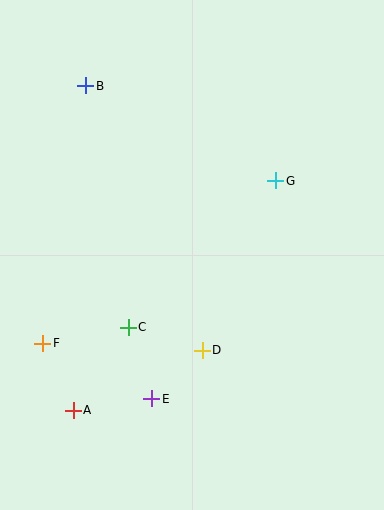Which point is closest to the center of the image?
Point D at (202, 350) is closest to the center.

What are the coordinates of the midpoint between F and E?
The midpoint between F and E is at (97, 371).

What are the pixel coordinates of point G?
Point G is at (276, 181).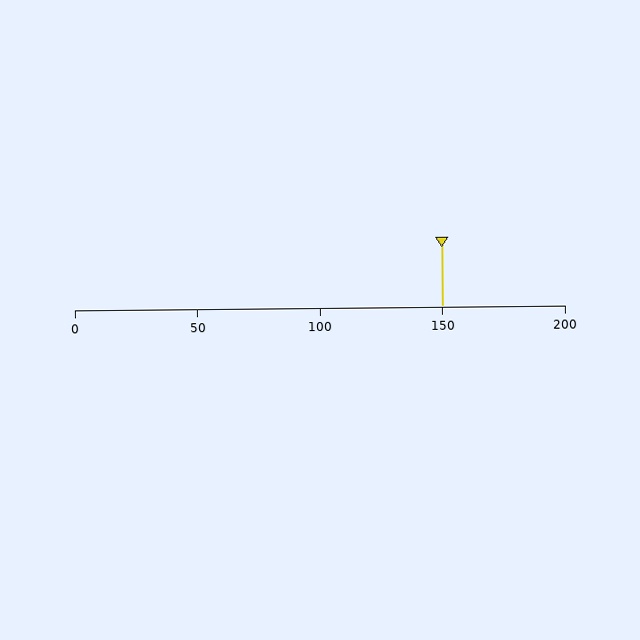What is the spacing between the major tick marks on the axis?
The major ticks are spaced 50 apart.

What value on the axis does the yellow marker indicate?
The marker indicates approximately 150.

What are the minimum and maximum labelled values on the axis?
The axis runs from 0 to 200.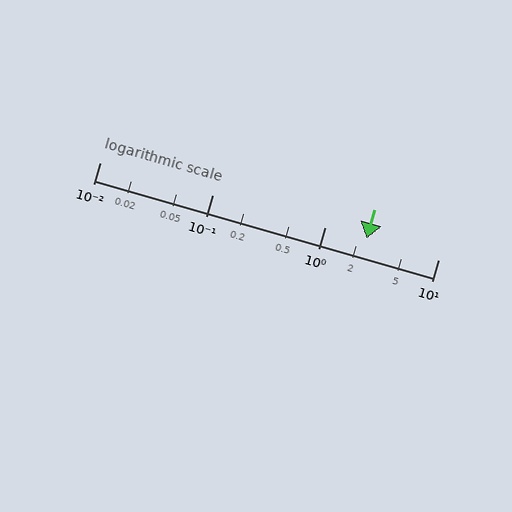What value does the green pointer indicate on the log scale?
The pointer indicates approximately 2.3.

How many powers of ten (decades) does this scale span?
The scale spans 3 decades, from 0.01 to 10.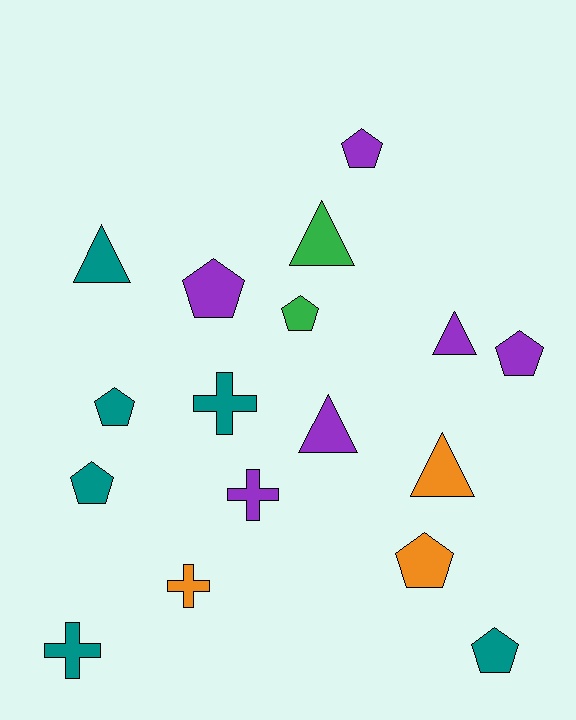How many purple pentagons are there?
There are 3 purple pentagons.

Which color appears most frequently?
Teal, with 6 objects.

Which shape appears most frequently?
Pentagon, with 8 objects.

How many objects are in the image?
There are 17 objects.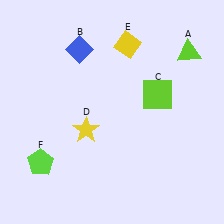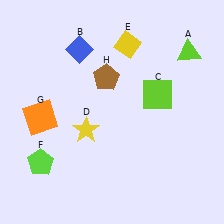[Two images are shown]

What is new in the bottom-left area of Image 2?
An orange square (G) was added in the bottom-left area of Image 2.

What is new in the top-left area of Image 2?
A brown pentagon (H) was added in the top-left area of Image 2.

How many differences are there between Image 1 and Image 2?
There are 2 differences between the two images.